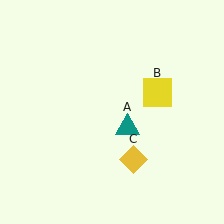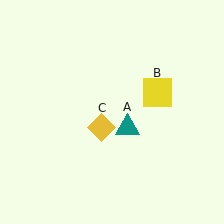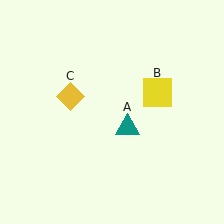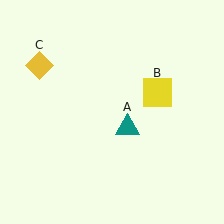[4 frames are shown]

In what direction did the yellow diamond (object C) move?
The yellow diamond (object C) moved up and to the left.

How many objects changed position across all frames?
1 object changed position: yellow diamond (object C).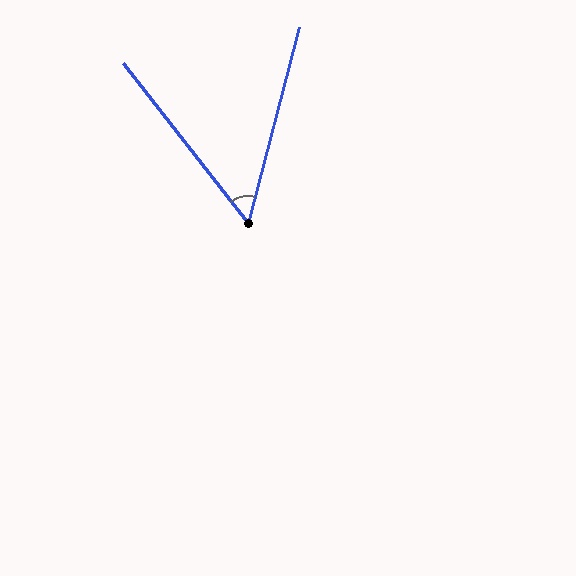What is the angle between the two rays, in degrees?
Approximately 52 degrees.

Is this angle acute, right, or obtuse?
It is acute.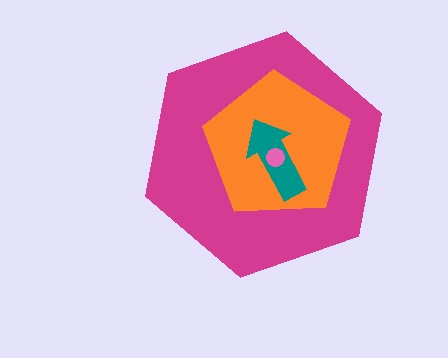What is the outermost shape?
The magenta hexagon.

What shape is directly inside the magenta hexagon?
The orange pentagon.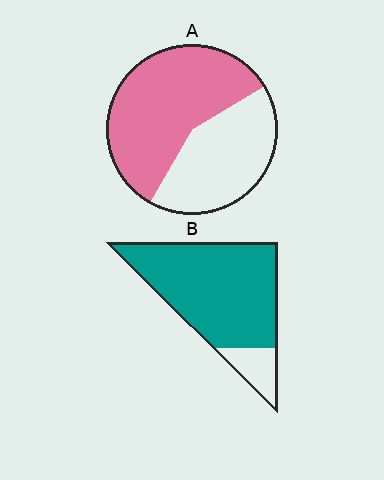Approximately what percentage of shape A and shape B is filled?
A is approximately 60% and B is approximately 85%.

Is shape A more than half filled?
Yes.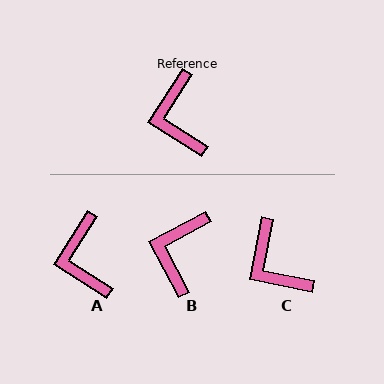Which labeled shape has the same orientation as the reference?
A.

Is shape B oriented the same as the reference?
No, it is off by about 29 degrees.